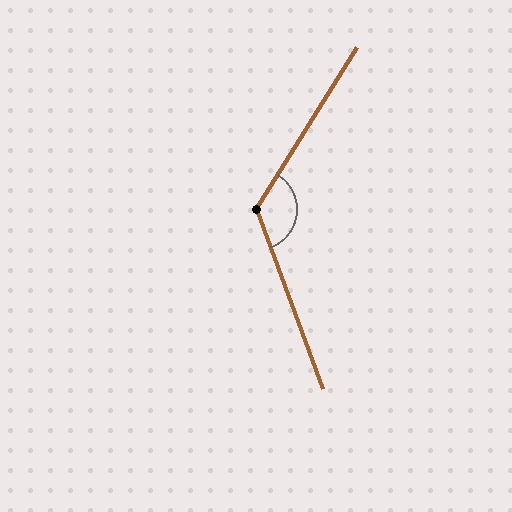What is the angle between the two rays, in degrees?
Approximately 128 degrees.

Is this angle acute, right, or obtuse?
It is obtuse.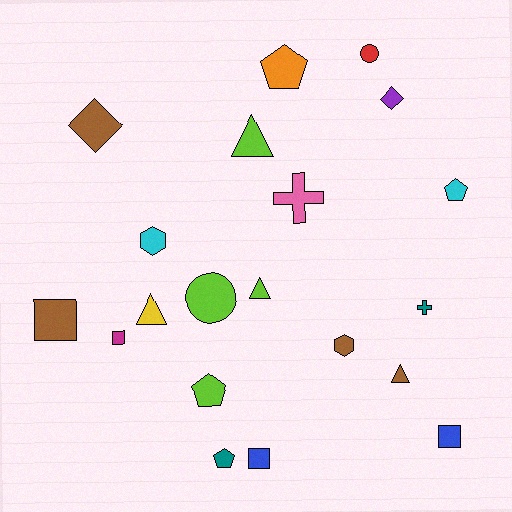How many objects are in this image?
There are 20 objects.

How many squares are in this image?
There are 4 squares.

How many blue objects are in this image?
There are 2 blue objects.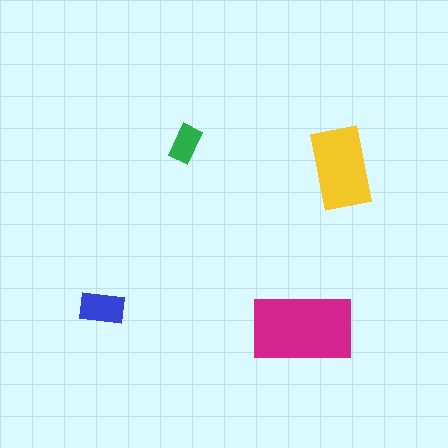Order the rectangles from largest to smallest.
the magenta one, the yellow one, the blue one, the green one.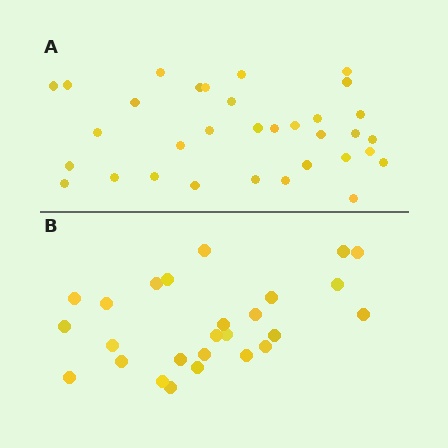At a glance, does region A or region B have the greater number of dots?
Region A (the top region) has more dots.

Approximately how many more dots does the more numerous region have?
Region A has roughly 8 or so more dots than region B.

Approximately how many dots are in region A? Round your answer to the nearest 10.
About 30 dots. (The exact count is 33, which rounds to 30.)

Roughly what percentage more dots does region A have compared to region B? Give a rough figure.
About 25% more.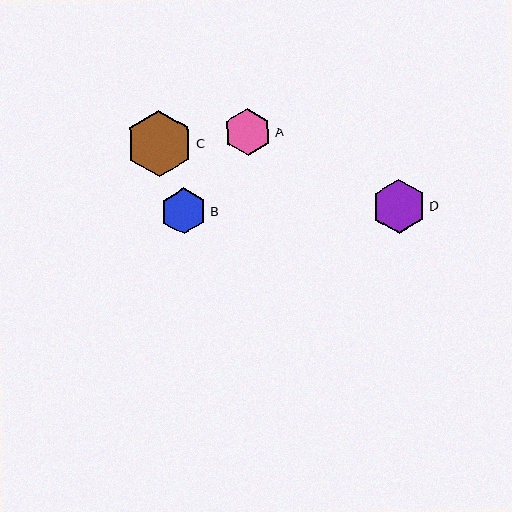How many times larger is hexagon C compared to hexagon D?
Hexagon C is approximately 1.2 times the size of hexagon D.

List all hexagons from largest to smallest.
From largest to smallest: C, D, A, B.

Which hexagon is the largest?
Hexagon C is the largest with a size of approximately 66 pixels.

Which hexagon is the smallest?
Hexagon B is the smallest with a size of approximately 46 pixels.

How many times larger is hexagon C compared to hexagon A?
Hexagon C is approximately 1.4 times the size of hexagon A.